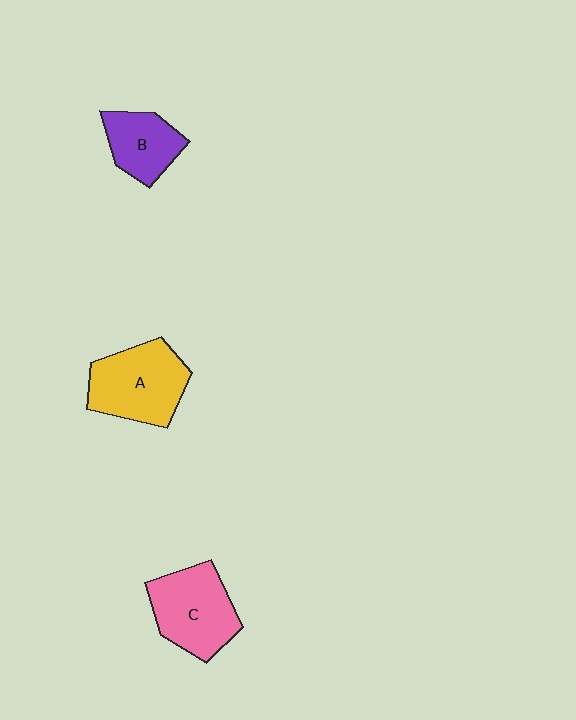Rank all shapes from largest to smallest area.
From largest to smallest: A (yellow), C (pink), B (purple).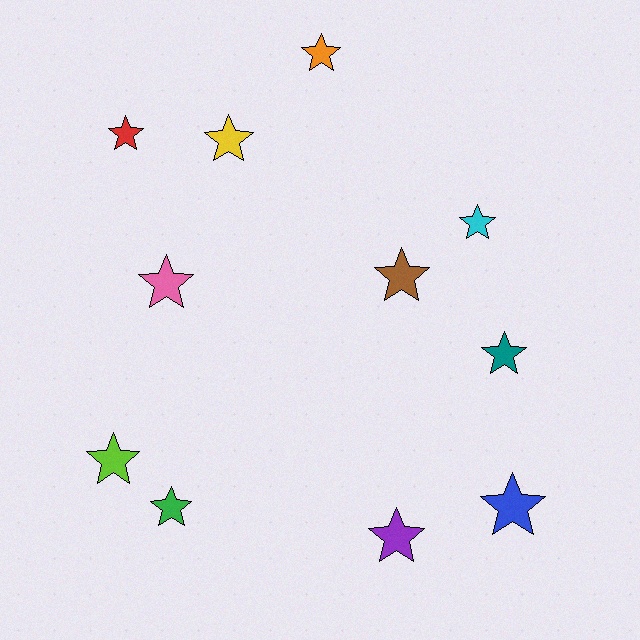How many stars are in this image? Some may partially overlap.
There are 11 stars.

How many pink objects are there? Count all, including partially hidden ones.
There is 1 pink object.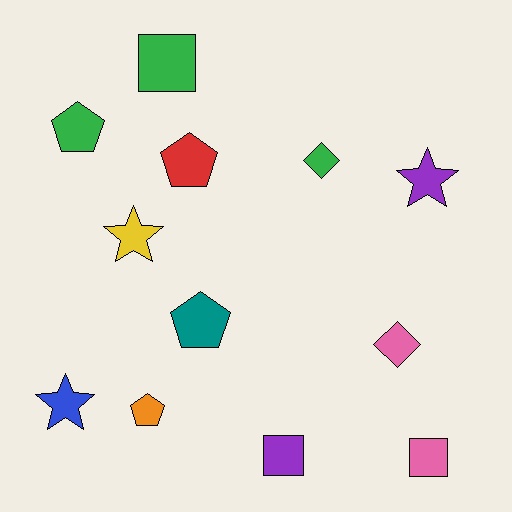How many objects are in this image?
There are 12 objects.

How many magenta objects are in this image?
There are no magenta objects.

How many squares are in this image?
There are 3 squares.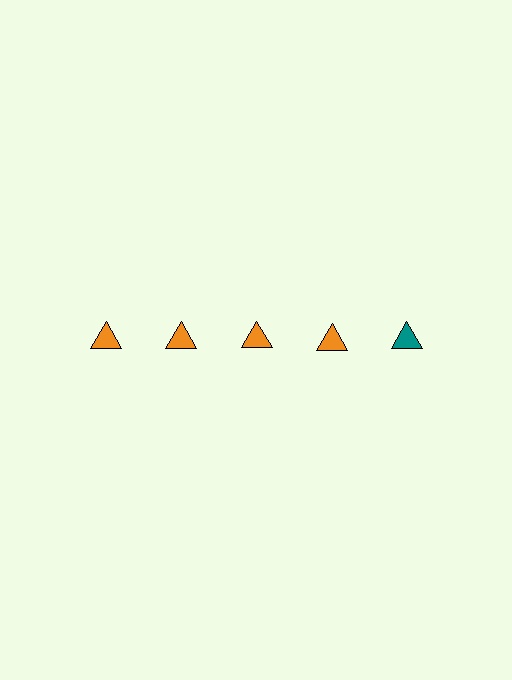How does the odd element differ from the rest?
It has a different color: teal instead of orange.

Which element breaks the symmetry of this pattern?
The teal triangle in the top row, rightmost column breaks the symmetry. All other shapes are orange triangles.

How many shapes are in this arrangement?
There are 5 shapes arranged in a grid pattern.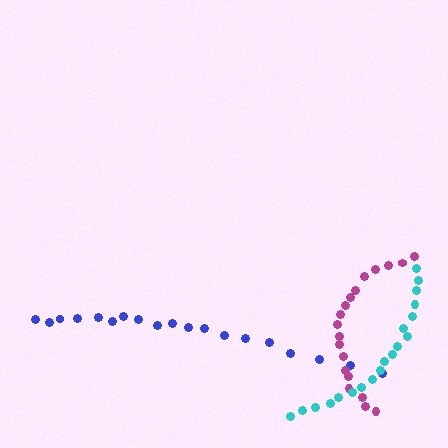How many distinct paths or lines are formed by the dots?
There are 3 distinct paths.